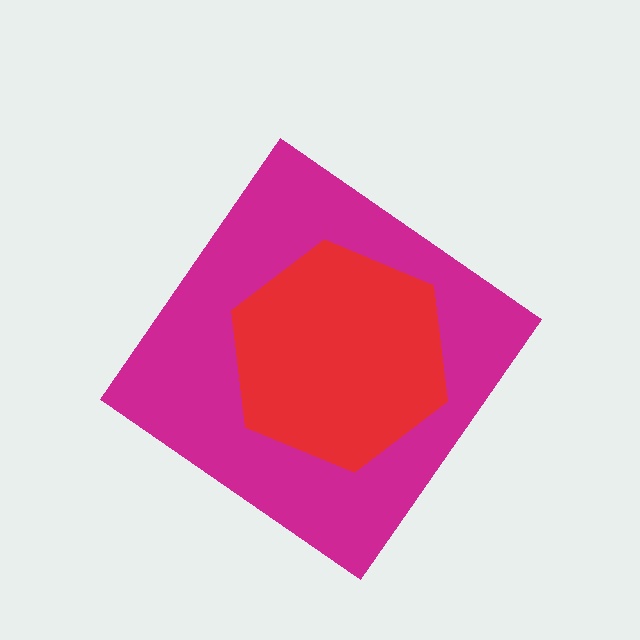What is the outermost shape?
The magenta diamond.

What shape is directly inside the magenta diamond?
The red hexagon.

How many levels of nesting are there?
2.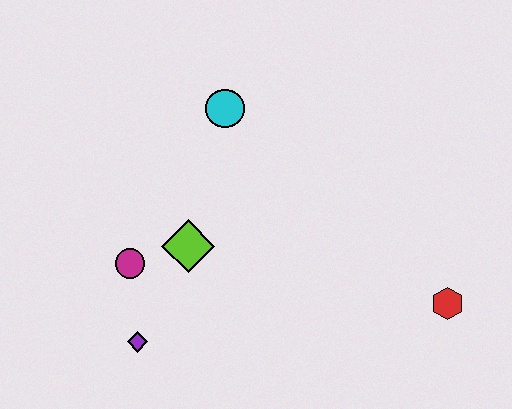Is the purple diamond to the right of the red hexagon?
No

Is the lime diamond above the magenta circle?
Yes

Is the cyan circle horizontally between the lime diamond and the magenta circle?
No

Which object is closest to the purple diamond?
The magenta circle is closest to the purple diamond.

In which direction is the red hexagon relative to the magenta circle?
The red hexagon is to the right of the magenta circle.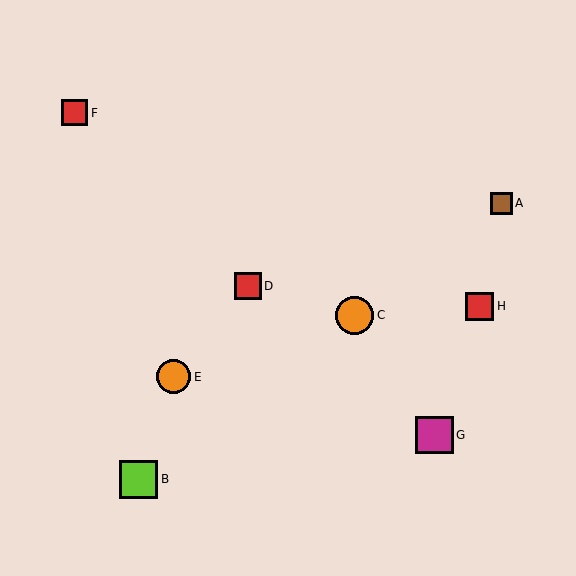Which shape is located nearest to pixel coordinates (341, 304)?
The orange circle (labeled C) at (355, 315) is nearest to that location.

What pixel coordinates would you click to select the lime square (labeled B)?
Click at (139, 479) to select the lime square B.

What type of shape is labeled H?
Shape H is a red square.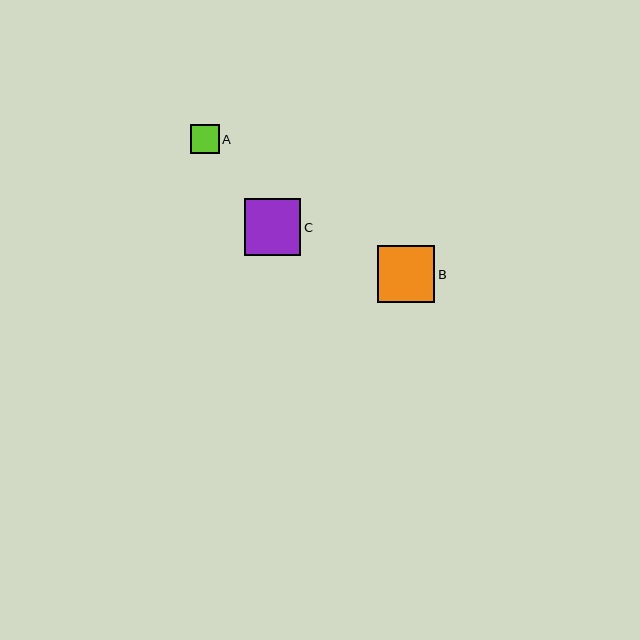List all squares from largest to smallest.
From largest to smallest: B, C, A.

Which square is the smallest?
Square A is the smallest with a size of approximately 29 pixels.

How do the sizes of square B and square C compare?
Square B and square C are approximately the same size.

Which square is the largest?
Square B is the largest with a size of approximately 57 pixels.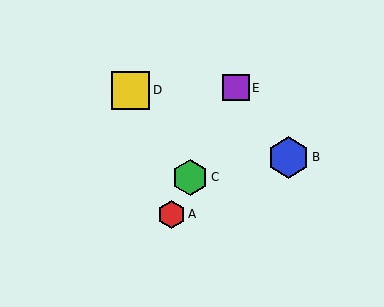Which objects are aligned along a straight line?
Objects A, C, E are aligned along a straight line.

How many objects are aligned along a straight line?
3 objects (A, C, E) are aligned along a straight line.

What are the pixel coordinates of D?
Object D is at (131, 90).